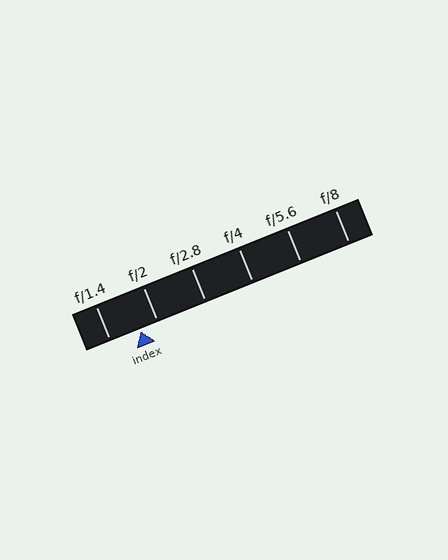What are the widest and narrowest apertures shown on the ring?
The widest aperture shown is f/1.4 and the narrowest is f/8.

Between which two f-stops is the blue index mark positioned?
The index mark is between f/1.4 and f/2.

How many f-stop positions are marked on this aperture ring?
There are 6 f-stop positions marked.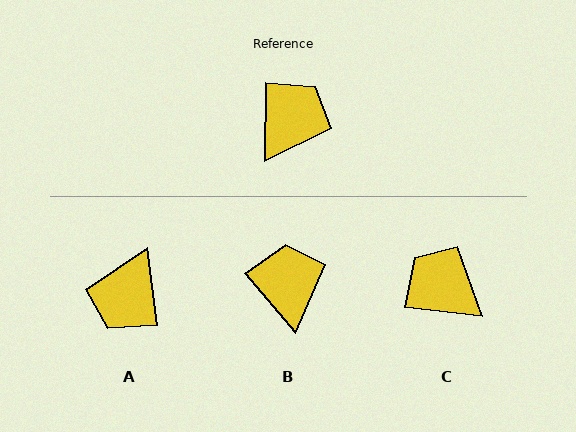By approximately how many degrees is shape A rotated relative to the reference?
Approximately 172 degrees clockwise.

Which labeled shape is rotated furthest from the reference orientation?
A, about 172 degrees away.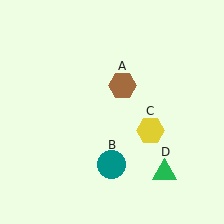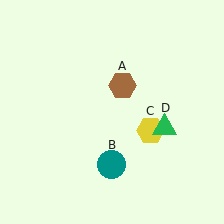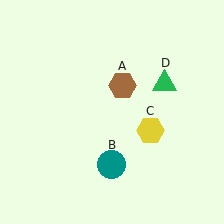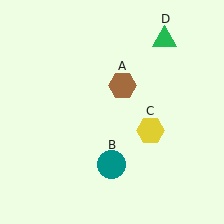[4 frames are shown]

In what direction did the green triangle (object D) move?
The green triangle (object D) moved up.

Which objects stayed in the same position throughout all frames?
Brown hexagon (object A) and teal circle (object B) and yellow hexagon (object C) remained stationary.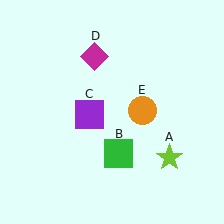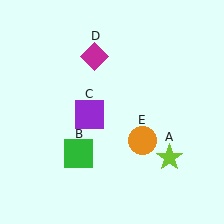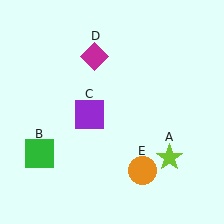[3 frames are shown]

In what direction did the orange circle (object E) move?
The orange circle (object E) moved down.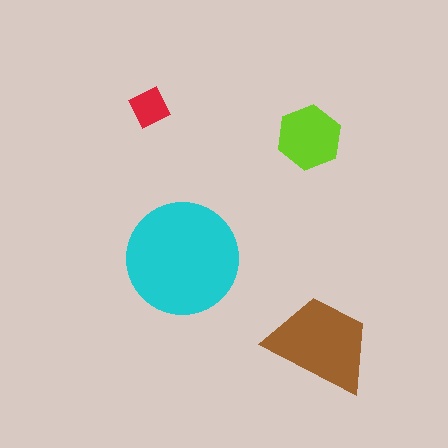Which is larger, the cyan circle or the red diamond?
The cyan circle.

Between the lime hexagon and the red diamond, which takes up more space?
The lime hexagon.